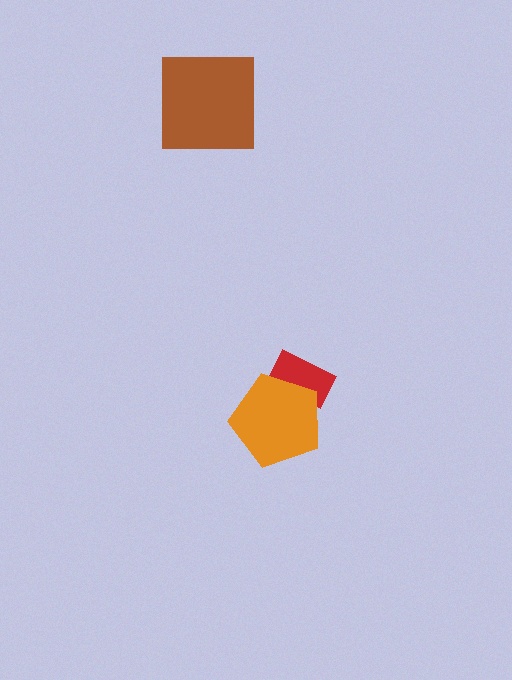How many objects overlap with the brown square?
0 objects overlap with the brown square.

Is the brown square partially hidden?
No, no other shape covers it.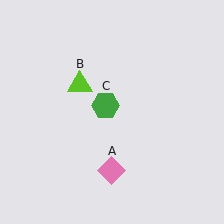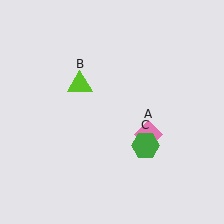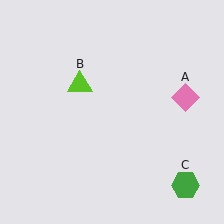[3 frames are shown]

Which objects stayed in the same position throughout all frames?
Lime triangle (object B) remained stationary.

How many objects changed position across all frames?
2 objects changed position: pink diamond (object A), green hexagon (object C).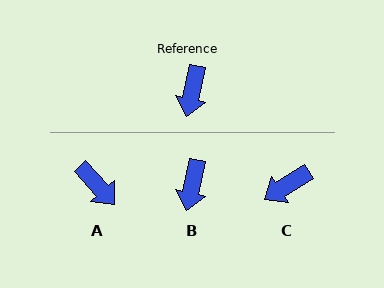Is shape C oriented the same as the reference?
No, it is off by about 46 degrees.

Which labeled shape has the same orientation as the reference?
B.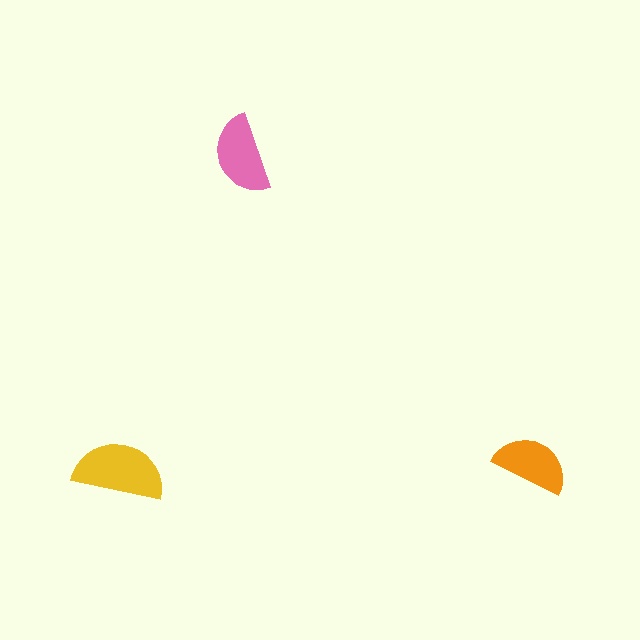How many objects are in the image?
There are 3 objects in the image.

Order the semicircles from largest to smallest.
the yellow one, the pink one, the orange one.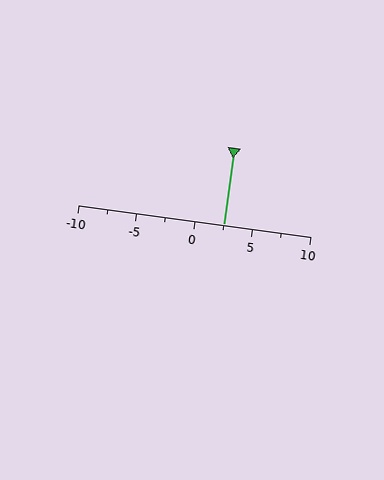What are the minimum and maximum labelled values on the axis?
The axis runs from -10 to 10.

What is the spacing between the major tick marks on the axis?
The major ticks are spaced 5 apart.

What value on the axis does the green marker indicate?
The marker indicates approximately 2.5.